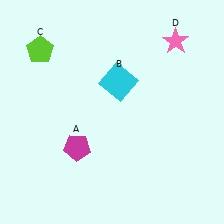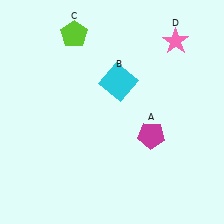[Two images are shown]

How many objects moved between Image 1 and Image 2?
2 objects moved between the two images.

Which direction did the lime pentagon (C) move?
The lime pentagon (C) moved right.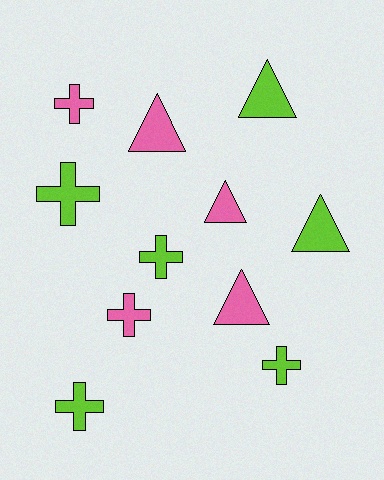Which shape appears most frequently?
Cross, with 6 objects.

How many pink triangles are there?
There are 3 pink triangles.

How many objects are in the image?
There are 11 objects.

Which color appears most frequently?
Lime, with 6 objects.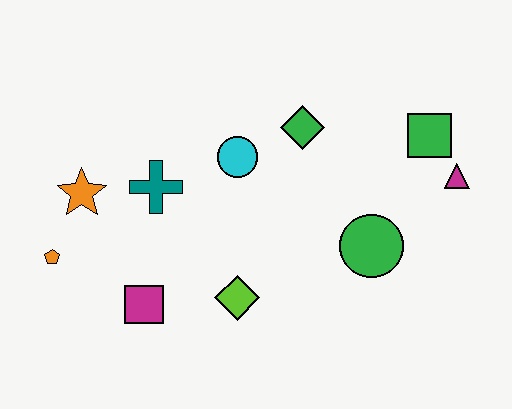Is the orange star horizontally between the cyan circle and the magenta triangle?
No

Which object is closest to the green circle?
The magenta triangle is closest to the green circle.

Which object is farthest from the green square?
The orange pentagon is farthest from the green square.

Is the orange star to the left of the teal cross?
Yes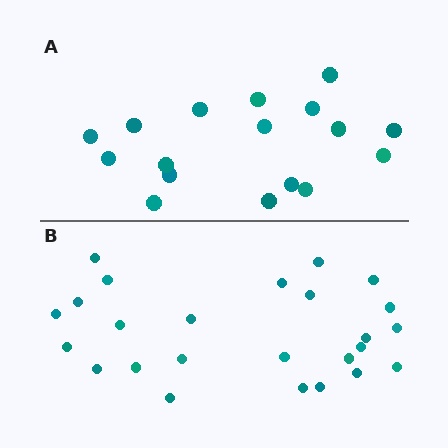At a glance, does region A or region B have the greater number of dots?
Region B (the bottom region) has more dots.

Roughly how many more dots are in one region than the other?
Region B has roughly 8 or so more dots than region A.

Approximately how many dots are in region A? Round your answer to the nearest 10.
About 20 dots. (The exact count is 17, which rounds to 20.)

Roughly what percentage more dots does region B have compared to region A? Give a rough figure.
About 45% more.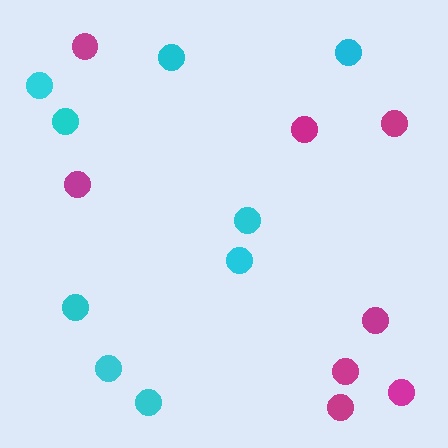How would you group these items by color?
There are 2 groups: one group of magenta circles (8) and one group of cyan circles (9).